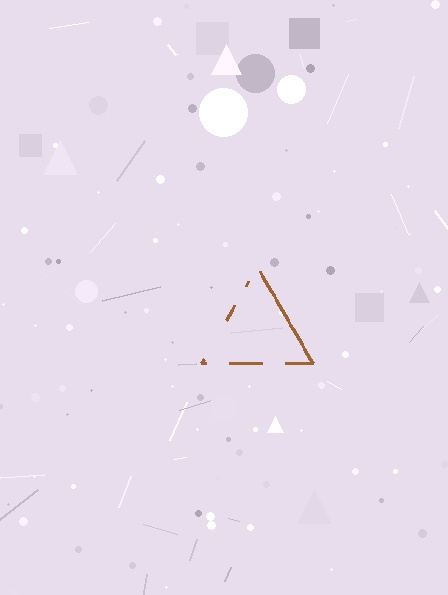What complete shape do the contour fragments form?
The contour fragments form a triangle.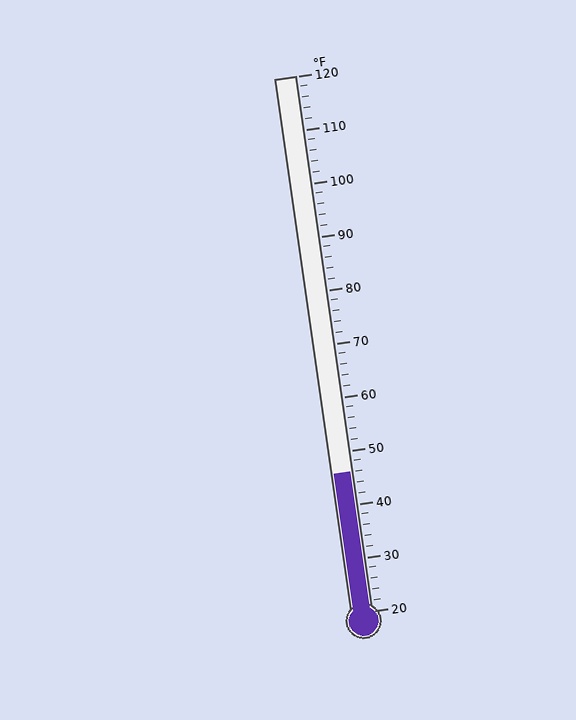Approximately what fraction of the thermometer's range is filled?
The thermometer is filled to approximately 25% of its range.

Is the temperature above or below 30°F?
The temperature is above 30°F.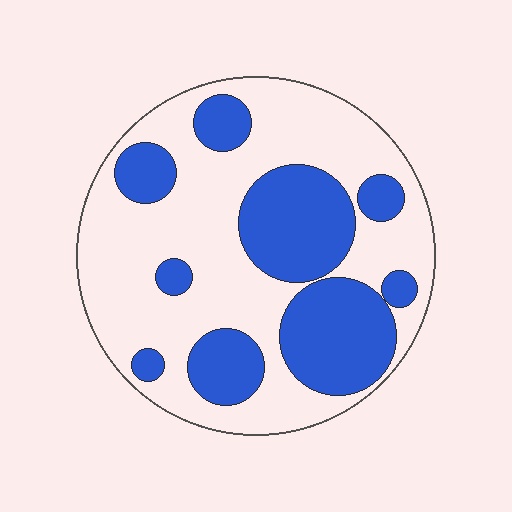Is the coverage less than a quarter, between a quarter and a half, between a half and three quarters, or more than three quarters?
Between a quarter and a half.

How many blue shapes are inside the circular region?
9.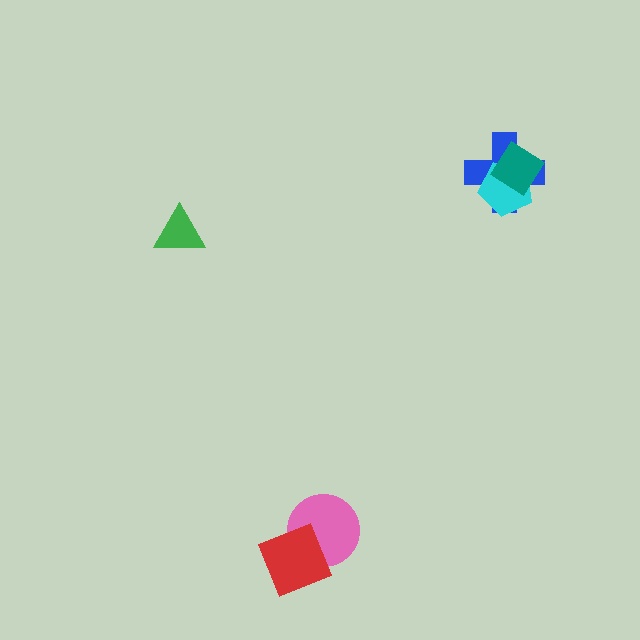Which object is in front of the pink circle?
The red diamond is in front of the pink circle.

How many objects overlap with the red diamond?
1 object overlaps with the red diamond.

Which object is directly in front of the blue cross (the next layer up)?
The cyan pentagon is directly in front of the blue cross.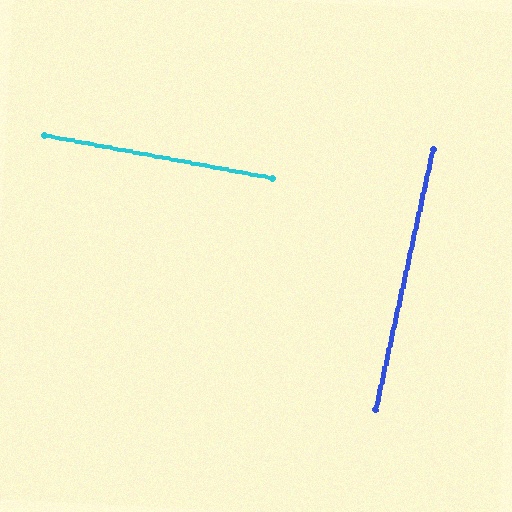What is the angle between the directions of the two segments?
Approximately 88 degrees.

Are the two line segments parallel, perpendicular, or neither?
Perpendicular — they meet at approximately 88°.